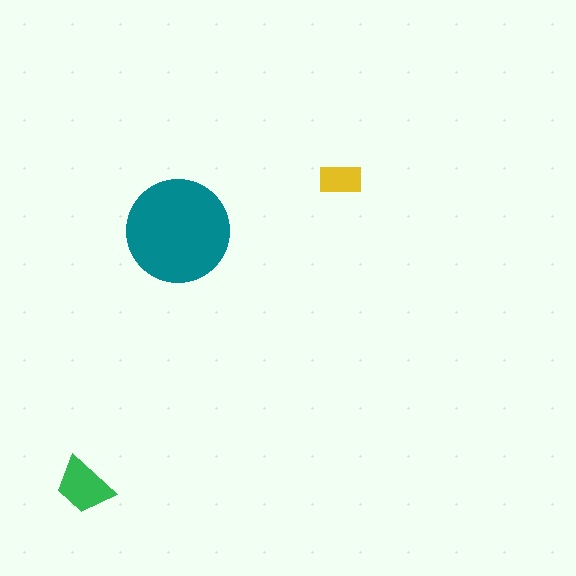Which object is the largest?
The teal circle.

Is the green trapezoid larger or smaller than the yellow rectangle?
Larger.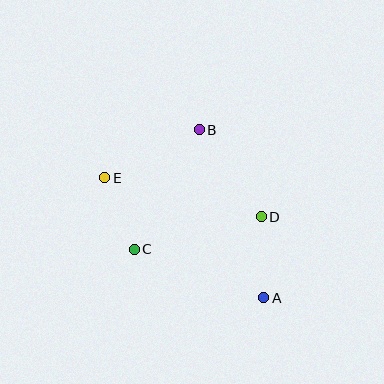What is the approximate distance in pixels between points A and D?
The distance between A and D is approximately 81 pixels.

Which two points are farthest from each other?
Points A and E are farthest from each other.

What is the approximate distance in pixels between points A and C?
The distance between A and C is approximately 138 pixels.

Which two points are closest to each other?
Points C and E are closest to each other.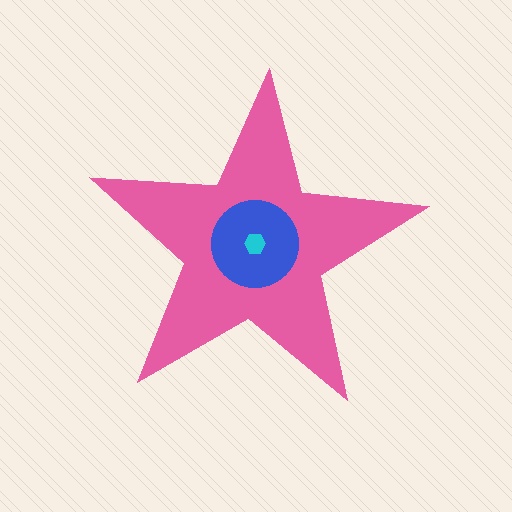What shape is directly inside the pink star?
The blue circle.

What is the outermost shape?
The pink star.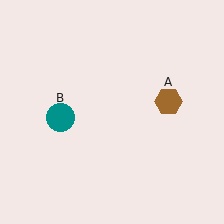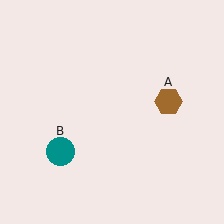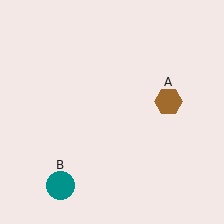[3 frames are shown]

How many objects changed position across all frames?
1 object changed position: teal circle (object B).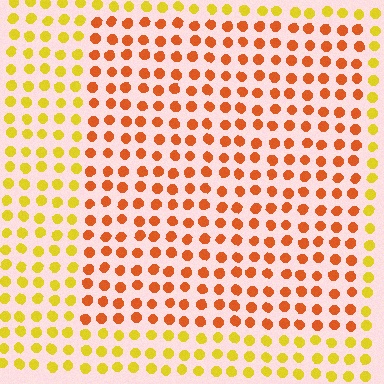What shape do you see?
I see a rectangle.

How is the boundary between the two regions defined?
The boundary is defined purely by a slight shift in hue (about 38 degrees). Spacing, size, and orientation are identical on both sides.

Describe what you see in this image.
The image is filled with small yellow elements in a uniform arrangement. A rectangle-shaped region is visible where the elements are tinted to a slightly different hue, forming a subtle color boundary.